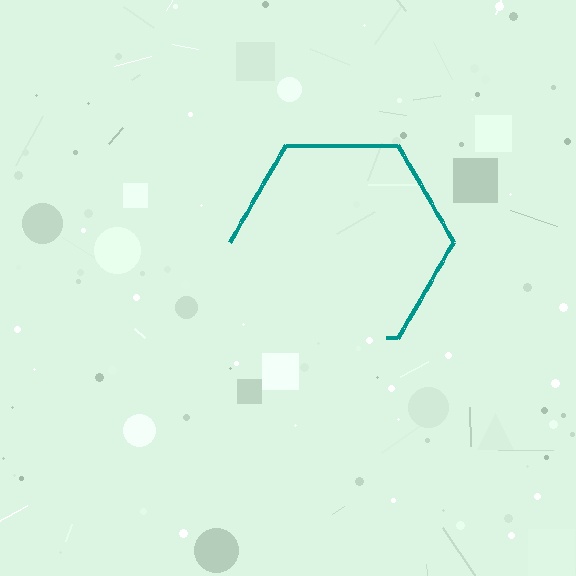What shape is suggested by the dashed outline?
The dashed outline suggests a hexagon.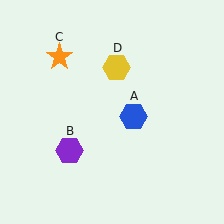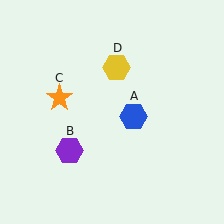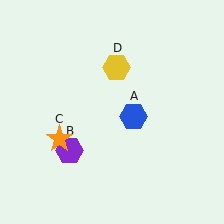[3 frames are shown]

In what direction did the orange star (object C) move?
The orange star (object C) moved down.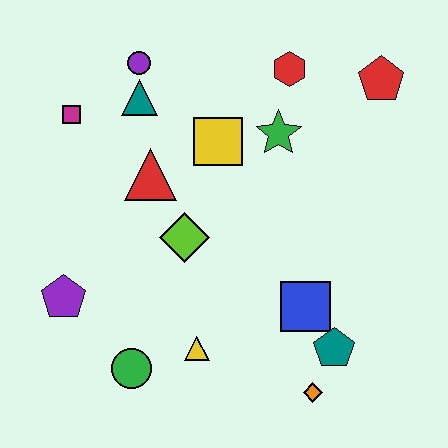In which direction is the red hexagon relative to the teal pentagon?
The red hexagon is above the teal pentagon.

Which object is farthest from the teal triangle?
The orange diamond is farthest from the teal triangle.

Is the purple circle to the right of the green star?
No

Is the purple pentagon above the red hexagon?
No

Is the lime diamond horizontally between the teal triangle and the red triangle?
No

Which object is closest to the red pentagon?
The red hexagon is closest to the red pentagon.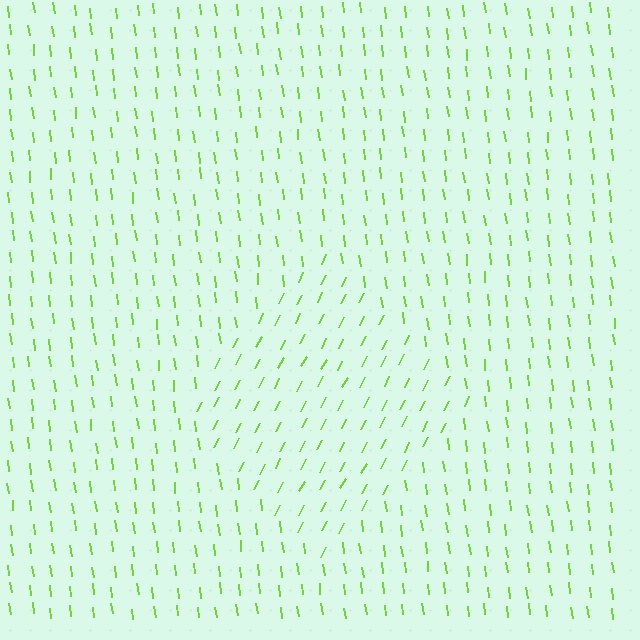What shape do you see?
I see a diamond.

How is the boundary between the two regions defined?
The boundary is defined purely by a change in line orientation (approximately 34 degrees difference). All lines are the same color and thickness.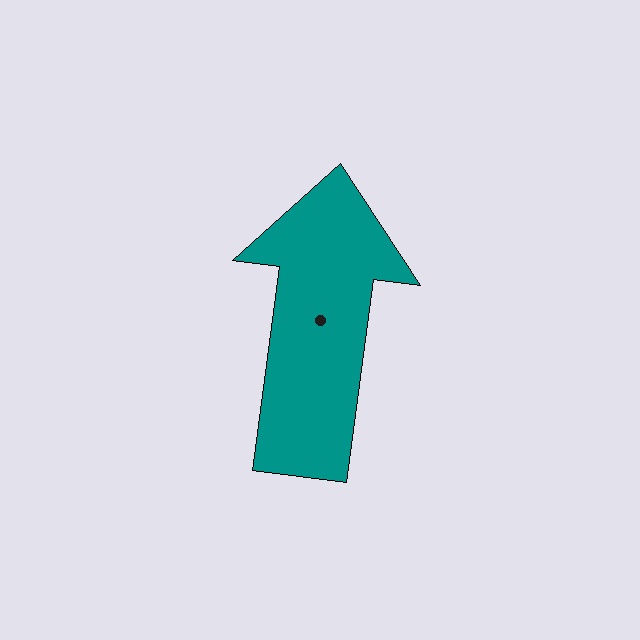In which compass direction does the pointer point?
North.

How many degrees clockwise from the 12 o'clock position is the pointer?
Approximately 8 degrees.